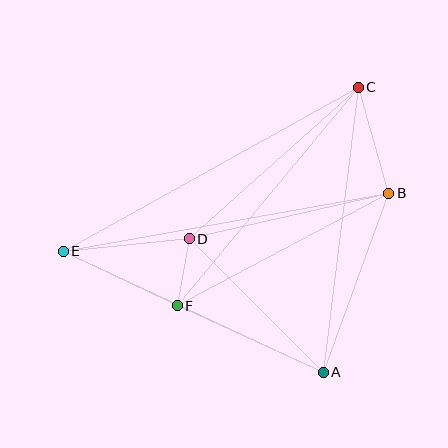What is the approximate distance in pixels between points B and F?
The distance between B and F is approximately 240 pixels.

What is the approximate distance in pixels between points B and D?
The distance between B and D is approximately 205 pixels.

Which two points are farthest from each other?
Points C and E are farthest from each other.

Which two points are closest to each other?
Points D and F are closest to each other.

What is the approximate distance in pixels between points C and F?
The distance between C and F is approximately 284 pixels.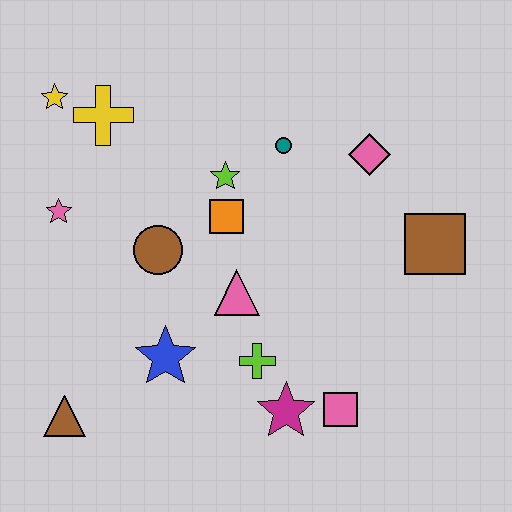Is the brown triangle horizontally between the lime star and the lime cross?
No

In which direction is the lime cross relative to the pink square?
The lime cross is to the left of the pink square.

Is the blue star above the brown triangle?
Yes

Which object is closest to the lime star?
The orange square is closest to the lime star.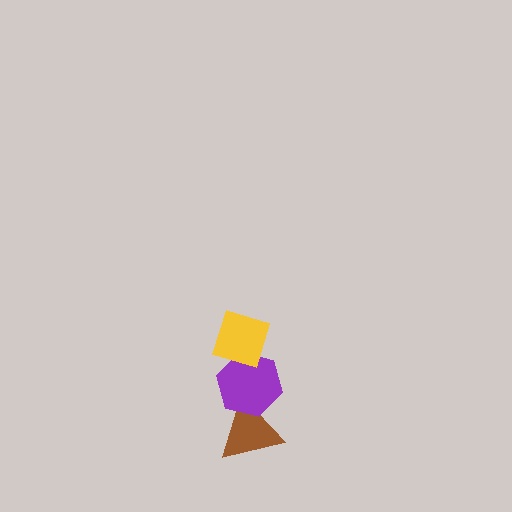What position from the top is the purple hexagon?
The purple hexagon is 2nd from the top.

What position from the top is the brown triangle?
The brown triangle is 3rd from the top.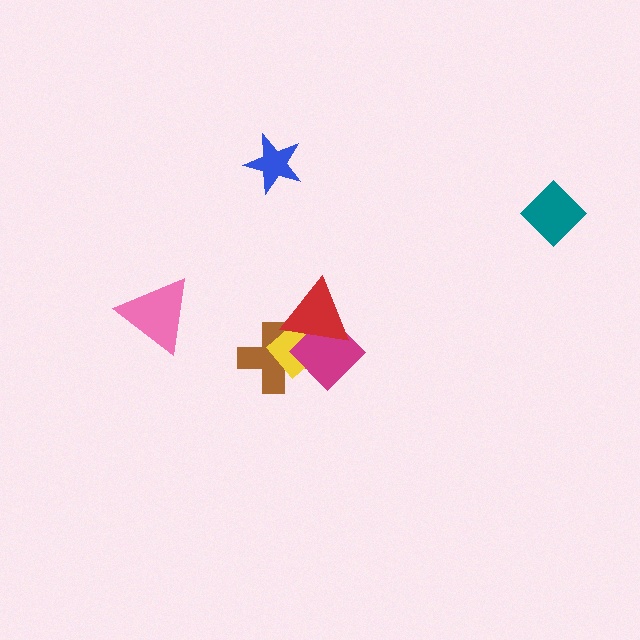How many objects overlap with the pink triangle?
0 objects overlap with the pink triangle.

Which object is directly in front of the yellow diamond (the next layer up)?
The magenta diamond is directly in front of the yellow diamond.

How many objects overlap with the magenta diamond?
3 objects overlap with the magenta diamond.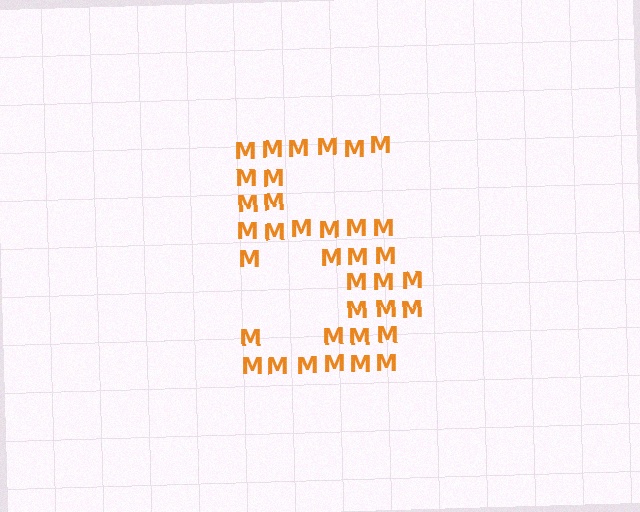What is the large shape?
The large shape is the digit 5.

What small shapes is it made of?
It is made of small letter M's.